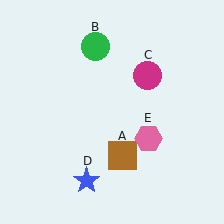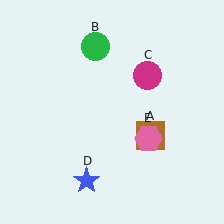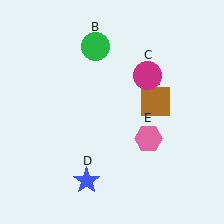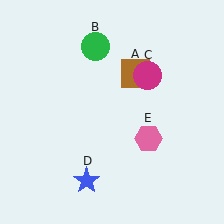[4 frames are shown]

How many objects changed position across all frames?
1 object changed position: brown square (object A).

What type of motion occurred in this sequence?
The brown square (object A) rotated counterclockwise around the center of the scene.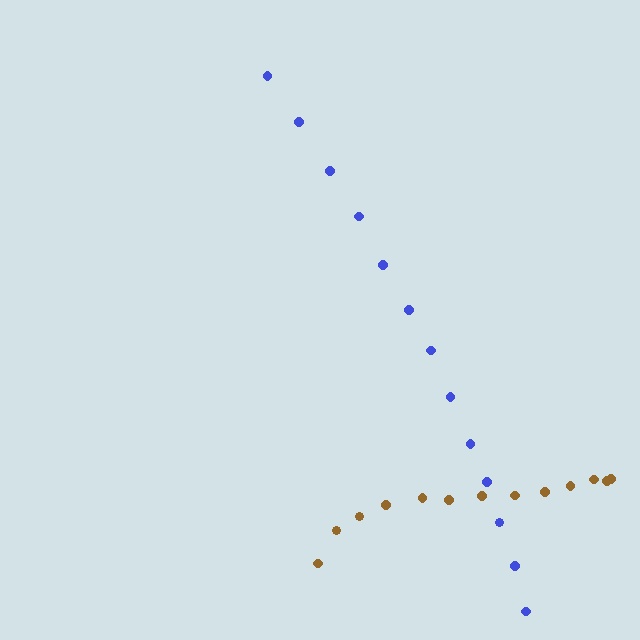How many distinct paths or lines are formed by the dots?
There are 2 distinct paths.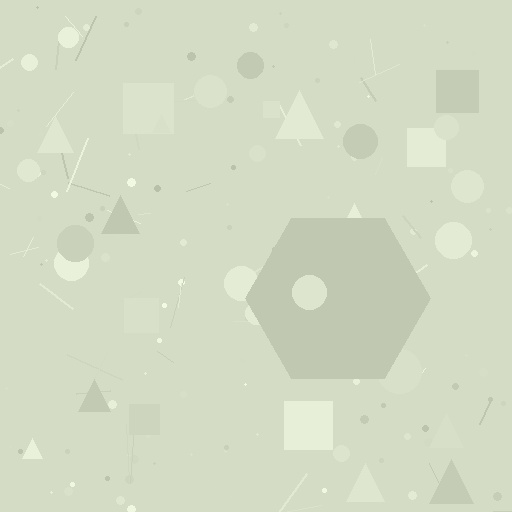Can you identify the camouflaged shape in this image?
The camouflaged shape is a hexagon.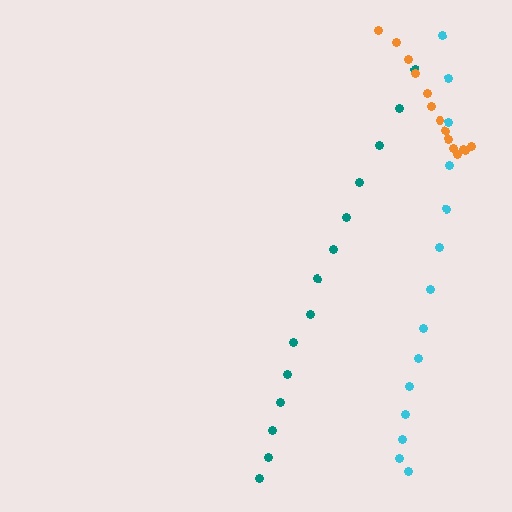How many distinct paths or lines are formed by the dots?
There are 3 distinct paths.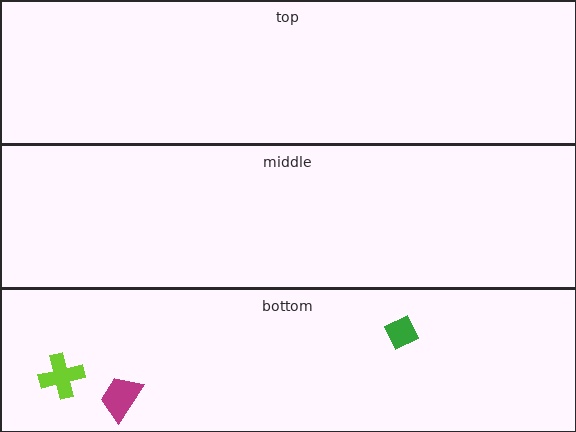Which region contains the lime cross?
The bottom region.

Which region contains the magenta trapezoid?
The bottom region.